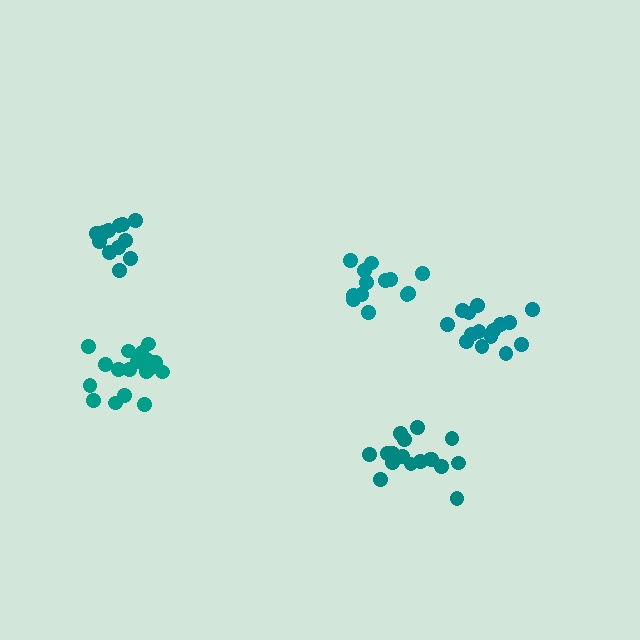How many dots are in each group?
Group 1: 13 dots, Group 2: 12 dots, Group 3: 18 dots, Group 4: 17 dots, Group 5: 15 dots (75 total).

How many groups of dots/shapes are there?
There are 5 groups.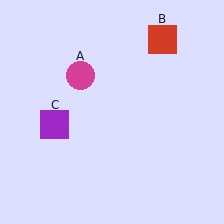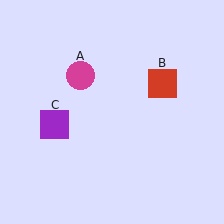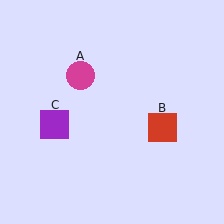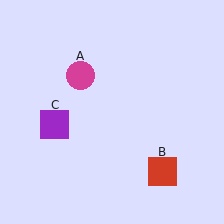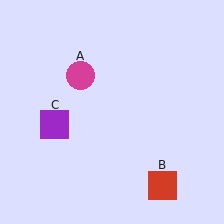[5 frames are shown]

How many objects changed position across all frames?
1 object changed position: red square (object B).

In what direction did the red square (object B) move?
The red square (object B) moved down.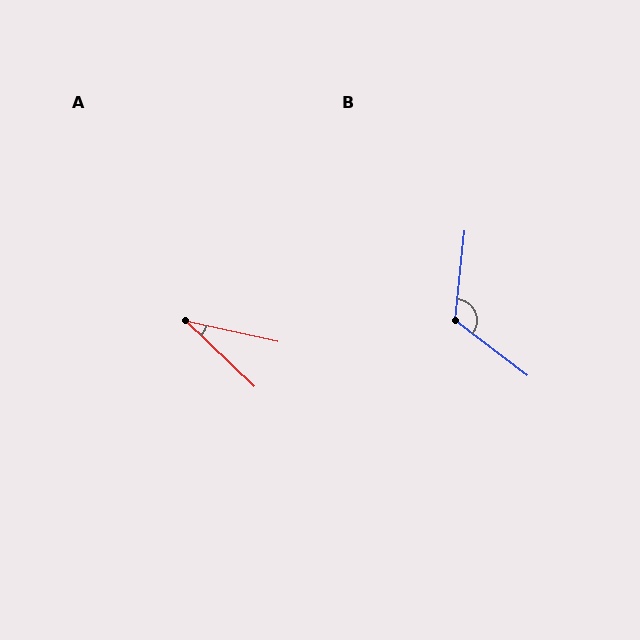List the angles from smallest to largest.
A (31°), B (121°).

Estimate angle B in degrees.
Approximately 121 degrees.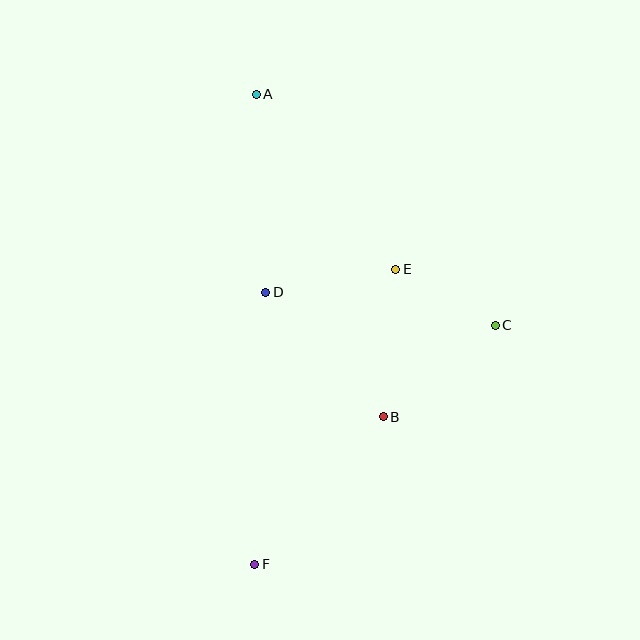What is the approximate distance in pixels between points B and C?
The distance between B and C is approximately 145 pixels.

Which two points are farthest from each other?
Points A and F are farthest from each other.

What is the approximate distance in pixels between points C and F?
The distance between C and F is approximately 339 pixels.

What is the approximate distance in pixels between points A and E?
The distance between A and E is approximately 224 pixels.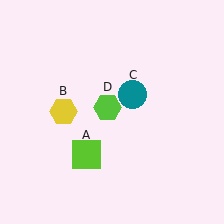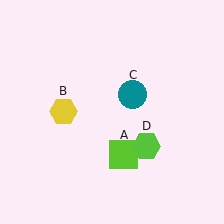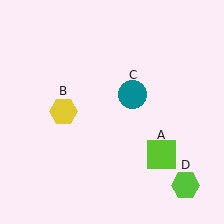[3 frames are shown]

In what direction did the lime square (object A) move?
The lime square (object A) moved right.